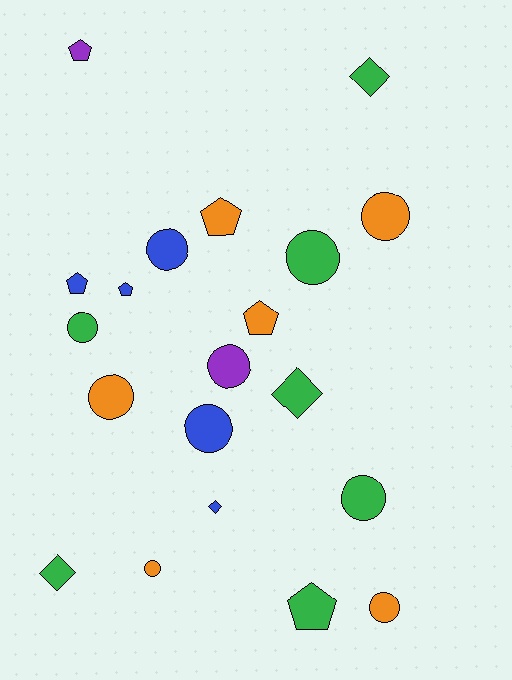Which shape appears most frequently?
Circle, with 10 objects.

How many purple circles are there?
There is 1 purple circle.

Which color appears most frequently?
Green, with 7 objects.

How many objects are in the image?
There are 20 objects.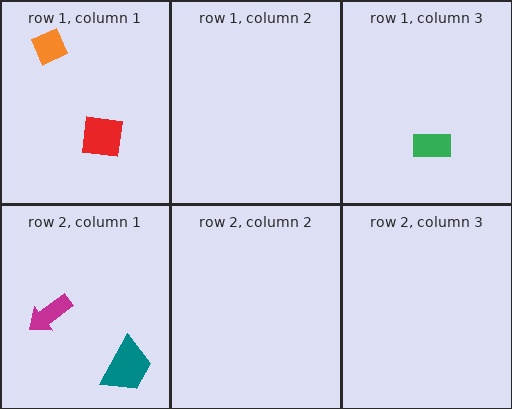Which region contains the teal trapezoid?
The row 2, column 1 region.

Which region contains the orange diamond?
The row 1, column 1 region.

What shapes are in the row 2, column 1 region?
The magenta arrow, the teal trapezoid.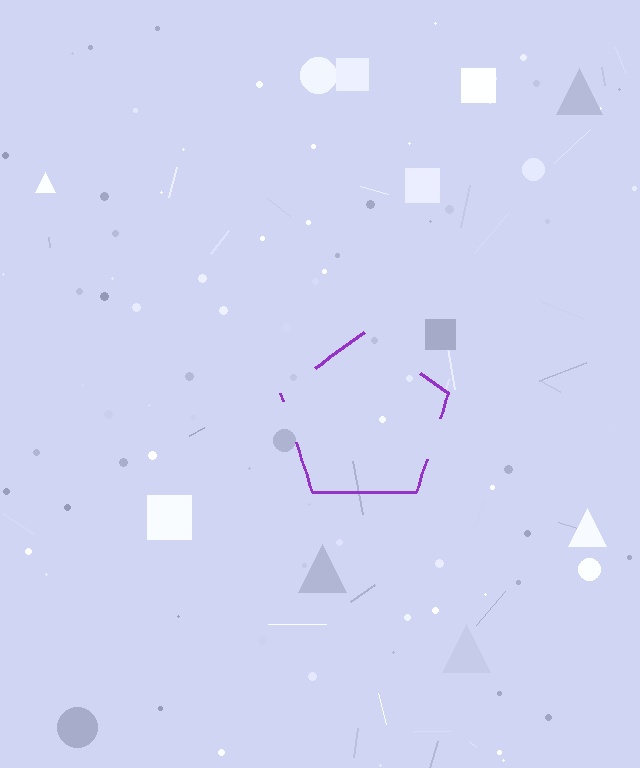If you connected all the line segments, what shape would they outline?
They would outline a pentagon.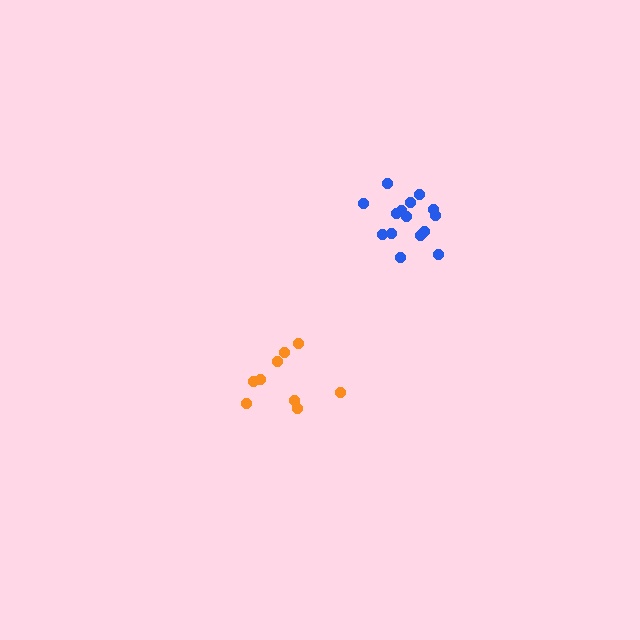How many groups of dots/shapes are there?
There are 2 groups.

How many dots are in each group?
Group 1: 15 dots, Group 2: 9 dots (24 total).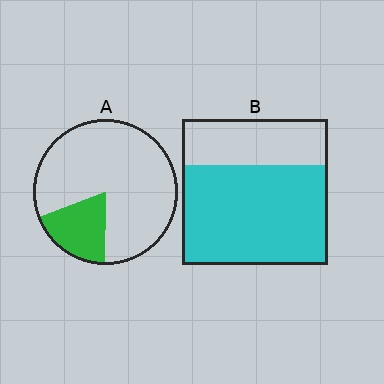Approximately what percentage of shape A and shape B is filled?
A is approximately 20% and B is approximately 70%.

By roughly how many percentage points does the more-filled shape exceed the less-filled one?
By roughly 50 percentage points (B over A).